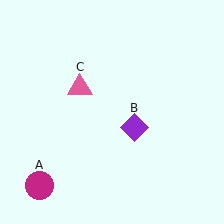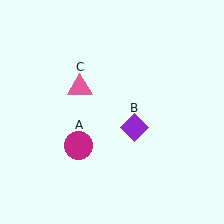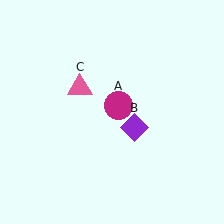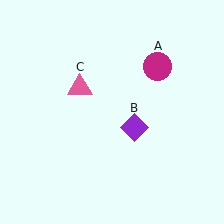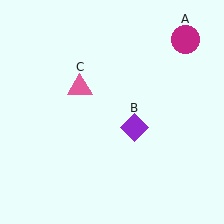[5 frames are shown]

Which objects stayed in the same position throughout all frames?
Purple diamond (object B) and pink triangle (object C) remained stationary.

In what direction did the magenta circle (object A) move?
The magenta circle (object A) moved up and to the right.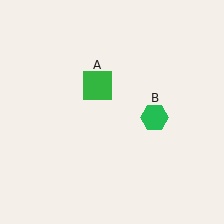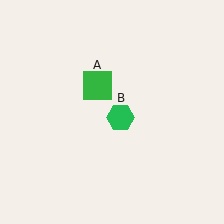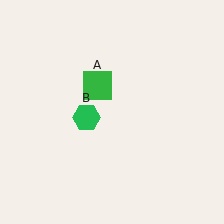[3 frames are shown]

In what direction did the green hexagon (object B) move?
The green hexagon (object B) moved left.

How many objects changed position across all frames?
1 object changed position: green hexagon (object B).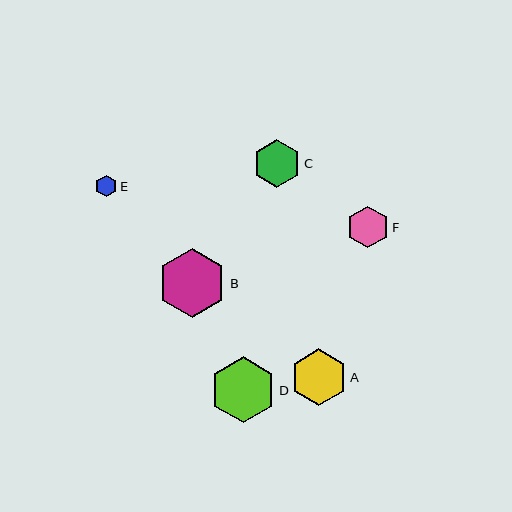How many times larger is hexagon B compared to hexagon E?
Hexagon B is approximately 3.2 times the size of hexagon E.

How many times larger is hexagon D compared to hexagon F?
Hexagon D is approximately 1.6 times the size of hexagon F.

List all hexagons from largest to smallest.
From largest to smallest: B, D, A, C, F, E.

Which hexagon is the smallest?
Hexagon E is the smallest with a size of approximately 21 pixels.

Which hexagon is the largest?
Hexagon B is the largest with a size of approximately 69 pixels.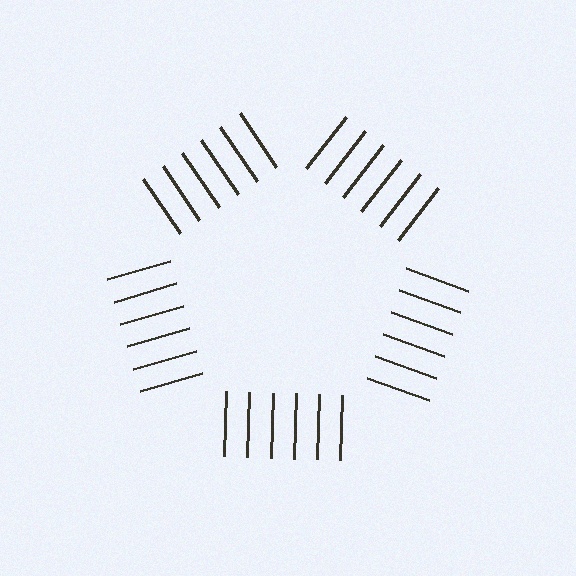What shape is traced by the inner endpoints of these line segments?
An illusory pentagon — the line segments terminate on its edges but no continuous stroke is drawn.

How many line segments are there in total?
30 — 6 along each of the 5 edges.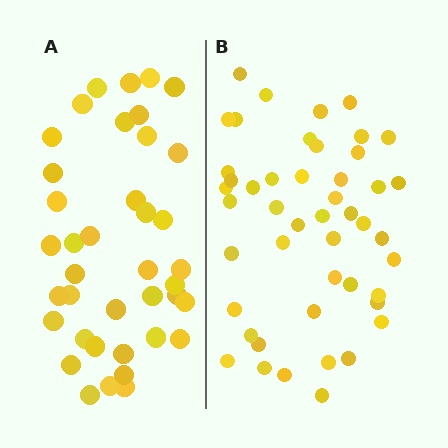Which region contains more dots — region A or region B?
Region B (the right region) has more dots.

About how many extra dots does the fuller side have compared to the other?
Region B has roughly 8 or so more dots than region A.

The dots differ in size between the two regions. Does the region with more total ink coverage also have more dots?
No. Region A has more total ink coverage because its dots are larger, but region B actually contains more individual dots. Total area can be misleading — the number of items is what matters here.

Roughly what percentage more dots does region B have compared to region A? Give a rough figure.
About 20% more.